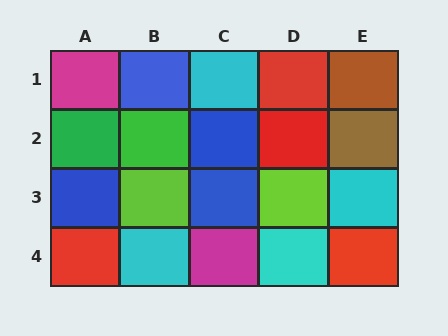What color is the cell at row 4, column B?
Cyan.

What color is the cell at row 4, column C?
Magenta.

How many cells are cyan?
4 cells are cyan.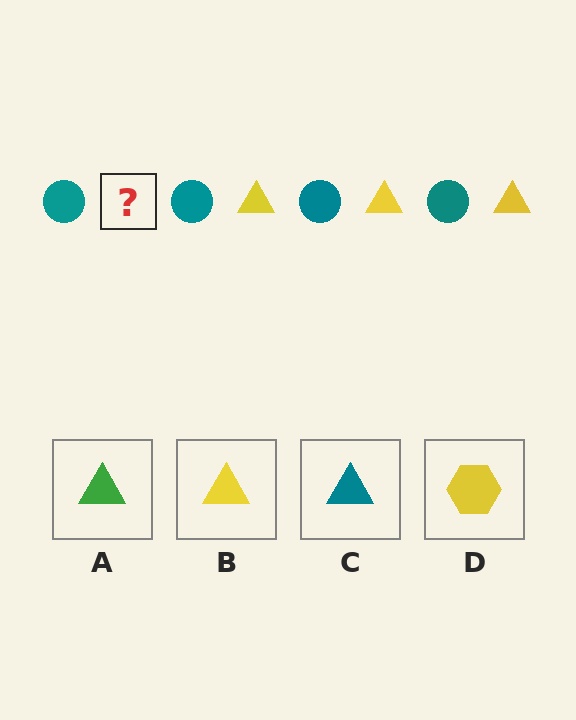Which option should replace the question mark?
Option B.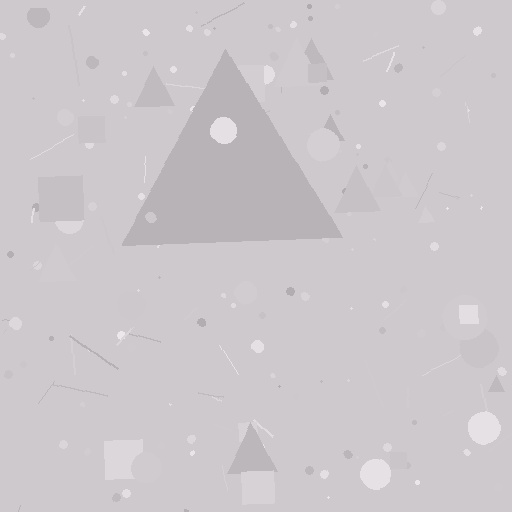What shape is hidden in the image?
A triangle is hidden in the image.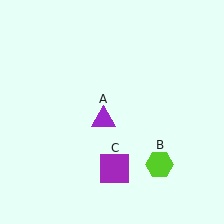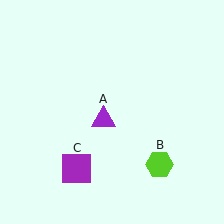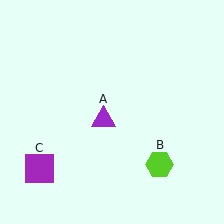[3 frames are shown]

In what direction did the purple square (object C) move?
The purple square (object C) moved left.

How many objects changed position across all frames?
1 object changed position: purple square (object C).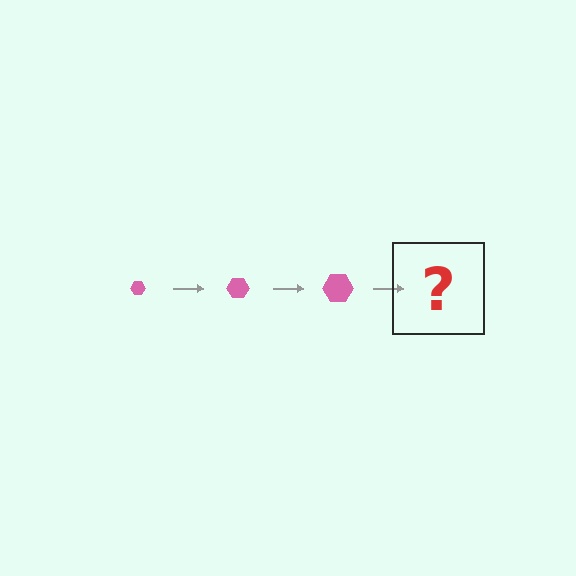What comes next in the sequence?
The next element should be a pink hexagon, larger than the previous one.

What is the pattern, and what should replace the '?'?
The pattern is that the hexagon gets progressively larger each step. The '?' should be a pink hexagon, larger than the previous one.